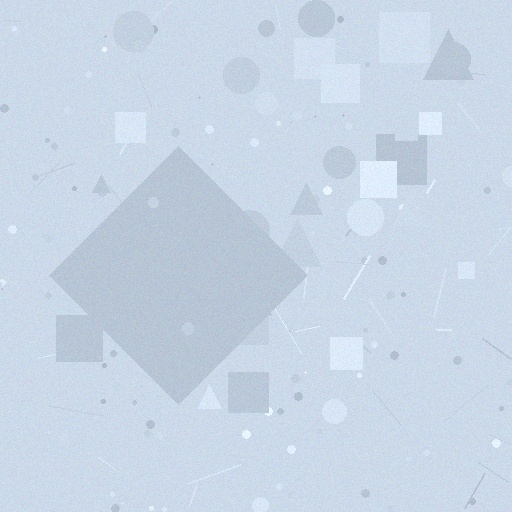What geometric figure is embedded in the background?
A diamond is embedded in the background.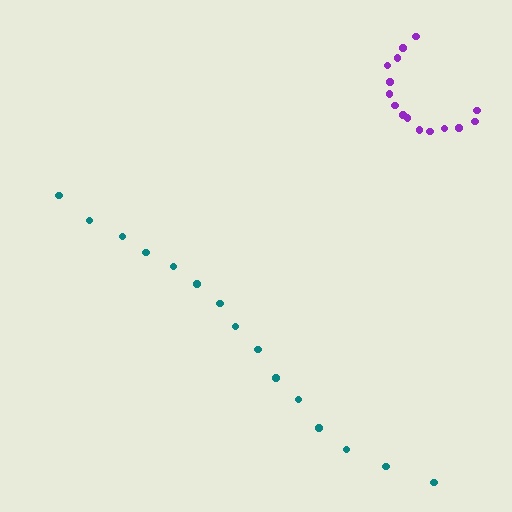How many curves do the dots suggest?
There are 2 distinct paths.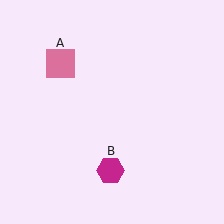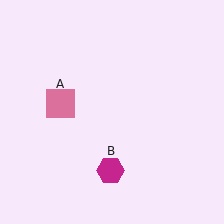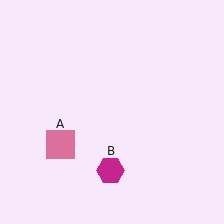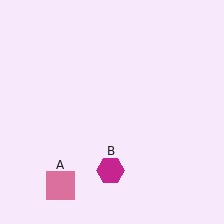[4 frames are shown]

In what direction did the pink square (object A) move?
The pink square (object A) moved down.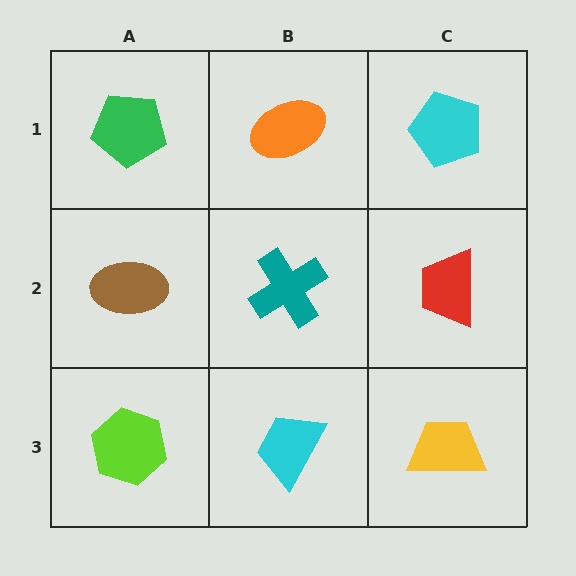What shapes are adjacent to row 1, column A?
A brown ellipse (row 2, column A), an orange ellipse (row 1, column B).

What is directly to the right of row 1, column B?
A cyan pentagon.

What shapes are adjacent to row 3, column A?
A brown ellipse (row 2, column A), a cyan trapezoid (row 3, column B).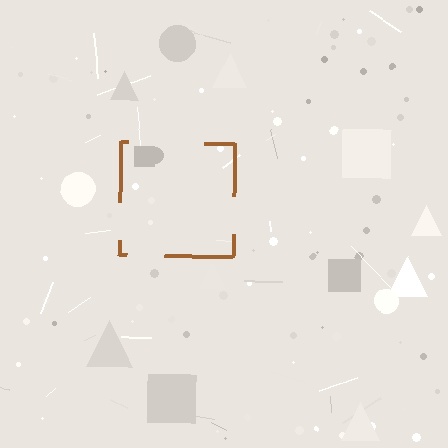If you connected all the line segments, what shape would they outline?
They would outline a square.